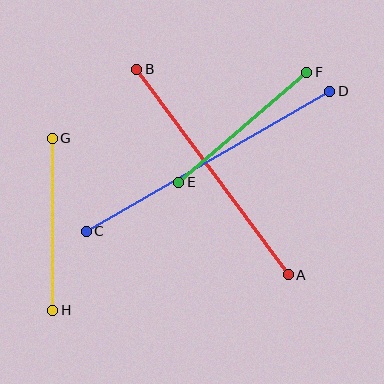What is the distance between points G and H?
The distance is approximately 172 pixels.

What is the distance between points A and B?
The distance is approximately 255 pixels.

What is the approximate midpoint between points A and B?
The midpoint is at approximately (213, 172) pixels.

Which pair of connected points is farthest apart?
Points C and D are farthest apart.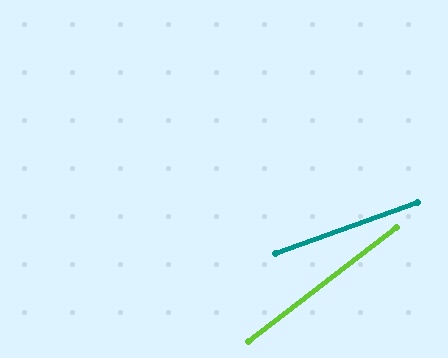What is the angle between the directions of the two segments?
Approximately 18 degrees.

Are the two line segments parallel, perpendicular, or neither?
Neither parallel nor perpendicular — they differ by about 18°.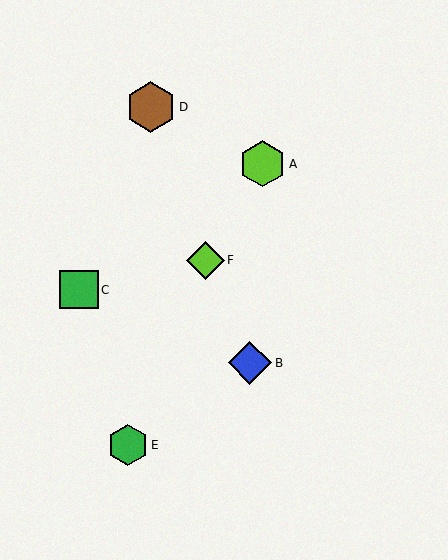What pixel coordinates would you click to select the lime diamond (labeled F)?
Click at (205, 260) to select the lime diamond F.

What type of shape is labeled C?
Shape C is a green square.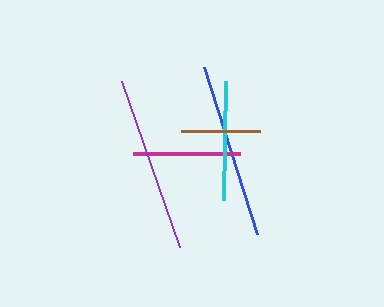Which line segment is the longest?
The purple line is the longest at approximately 176 pixels.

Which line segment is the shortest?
The brown line is the shortest at approximately 79 pixels.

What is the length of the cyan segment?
The cyan segment is approximately 119 pixels long.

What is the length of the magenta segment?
The magenta segment is approximately 108 pixels long.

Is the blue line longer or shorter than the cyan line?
The blue line is longer than the cyan line.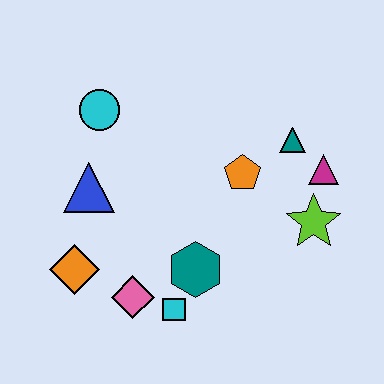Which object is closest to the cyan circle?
The blue triangle is closest to the cyan circle.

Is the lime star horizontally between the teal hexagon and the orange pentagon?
No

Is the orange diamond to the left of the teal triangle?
Yes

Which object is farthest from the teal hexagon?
The cyan circle is farthest from the teal hexagon.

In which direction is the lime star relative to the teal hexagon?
The lime star is to the right of the teal hexagon.